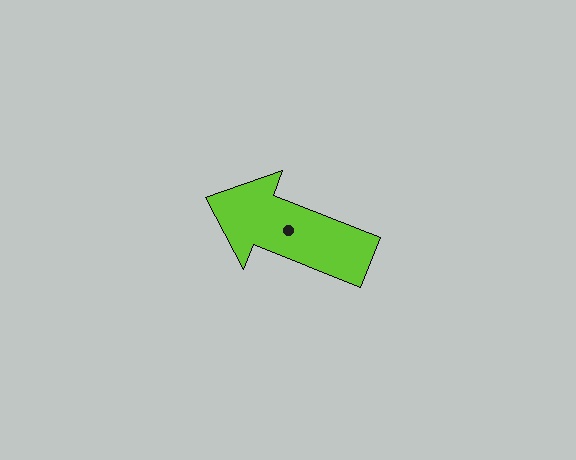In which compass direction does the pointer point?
West.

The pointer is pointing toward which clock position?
Roughly 10 o'clock.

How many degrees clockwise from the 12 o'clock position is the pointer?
Approximately 292 degrees.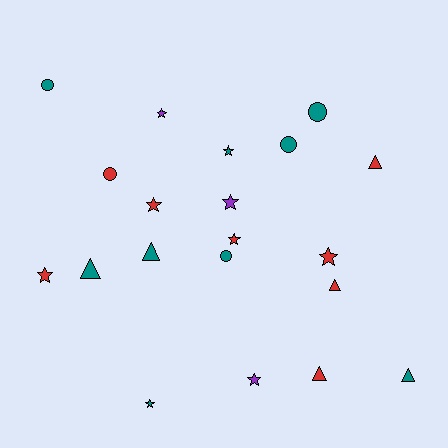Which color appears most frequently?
Teal, with 9 objects.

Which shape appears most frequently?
Star, with 9 objects.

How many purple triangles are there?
There are no purple triangles.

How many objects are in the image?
There are 20 objects.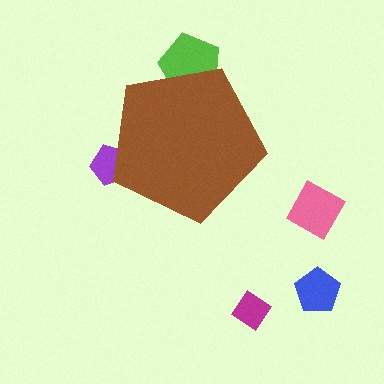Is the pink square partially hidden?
No, the pink square is fully visible.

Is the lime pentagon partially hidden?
Yes, the lime pentagon is partially hidden behind the brown pentagon.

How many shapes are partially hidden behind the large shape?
2 shapes are partially hidden.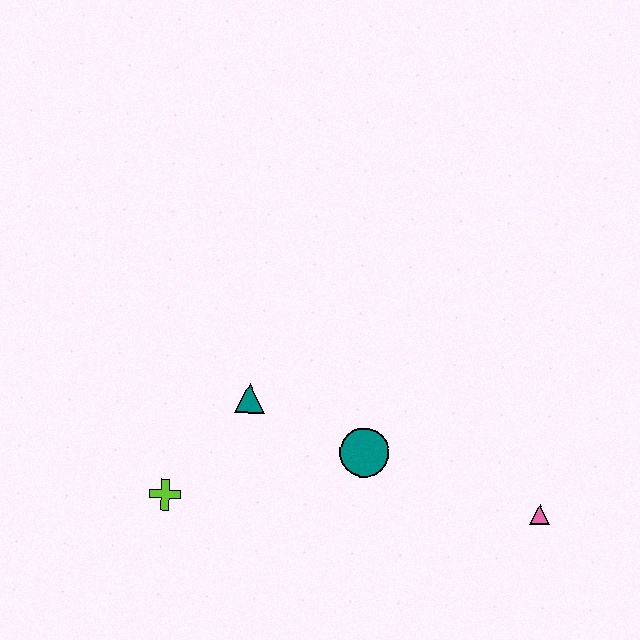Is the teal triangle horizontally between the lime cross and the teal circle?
Yes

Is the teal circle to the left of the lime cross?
No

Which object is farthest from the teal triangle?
The pink triangle is farthest from the teal triangle.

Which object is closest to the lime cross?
The teal triangle is closest to the lime cross.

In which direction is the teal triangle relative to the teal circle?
The teal triangle is to the left of the teal circle.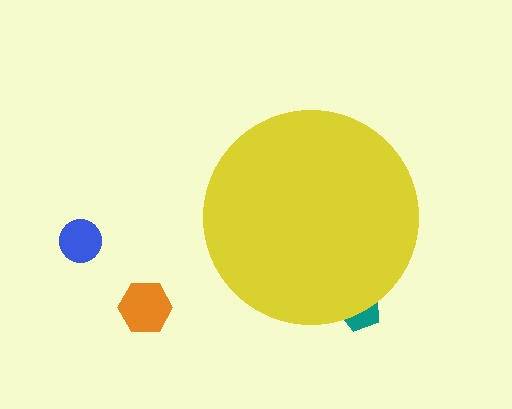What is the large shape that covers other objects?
A yellow circle.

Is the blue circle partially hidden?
No, the blue circle is fully visible.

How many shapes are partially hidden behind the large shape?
1 shape is partially hidden.